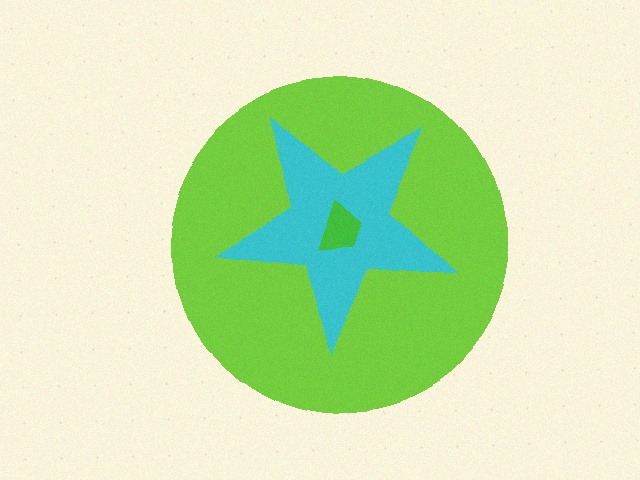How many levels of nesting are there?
3.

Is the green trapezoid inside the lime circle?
Yes.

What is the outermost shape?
The lime circle.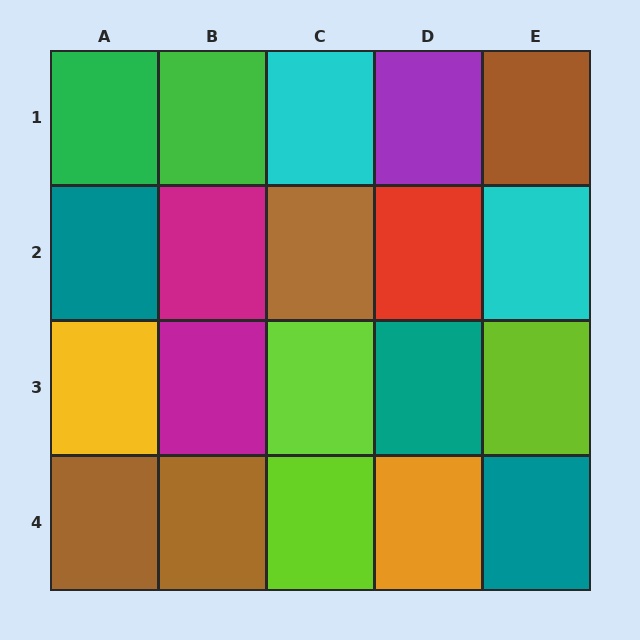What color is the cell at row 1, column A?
Green.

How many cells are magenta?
2 cells are magenta.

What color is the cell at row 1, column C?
Cyan.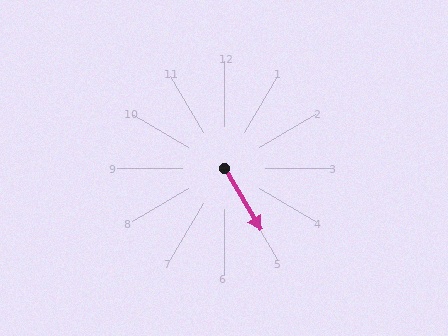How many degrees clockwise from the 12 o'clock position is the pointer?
Approximately 149 degrees.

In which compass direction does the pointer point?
Southeast.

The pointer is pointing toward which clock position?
Roughly 5 o'clock.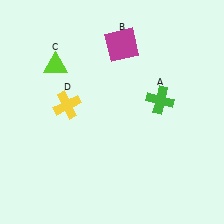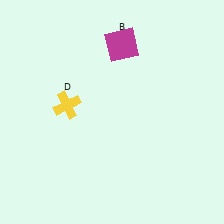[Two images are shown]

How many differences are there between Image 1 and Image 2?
There are 2 differences between the two images.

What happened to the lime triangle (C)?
The lime triangle (C) was removed in Image 2. It was in the top-left area of Image 1.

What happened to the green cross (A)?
The green cross (A) was removed in Image 2. It was in the top-right area of Image 1.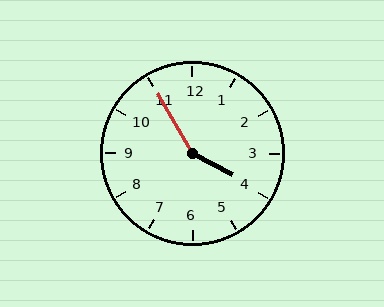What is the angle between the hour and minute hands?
Approximately 148 degrees.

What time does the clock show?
3:55.